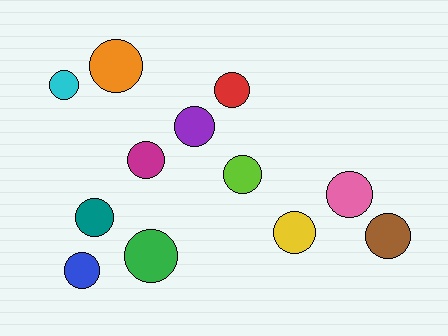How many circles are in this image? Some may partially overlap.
There are 12 circles.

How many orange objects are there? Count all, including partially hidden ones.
There is 1 orange object.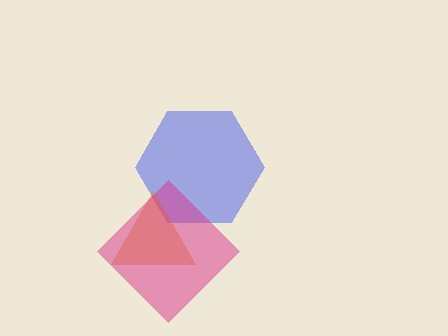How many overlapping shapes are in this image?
There are 3 overlapping shapes in the image.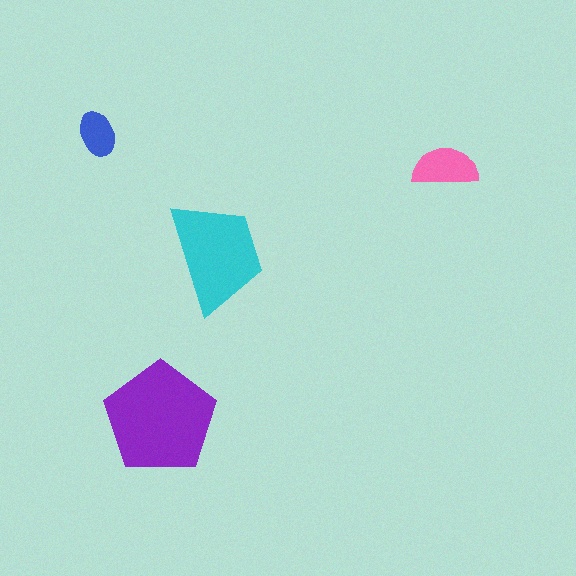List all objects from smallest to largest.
The blue ellipse, the pink semicircle, the cyan trapezoid, the purple pentagon.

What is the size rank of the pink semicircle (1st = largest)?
3rd.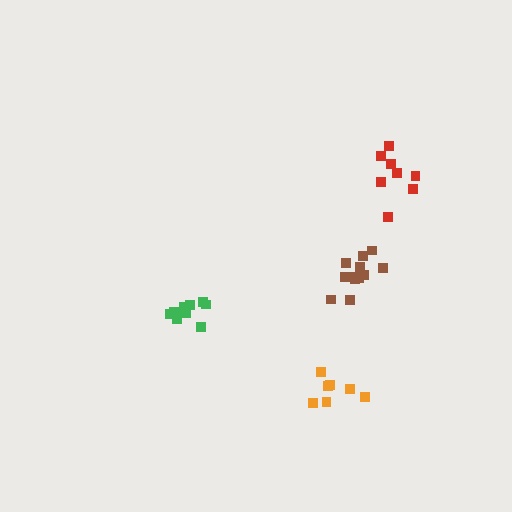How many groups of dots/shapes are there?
There are 4 groups.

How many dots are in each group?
Group 1: 7 dots, Group 2: 12 dots, Group 3: 8 dots, Group 4: 10 dots (37 total).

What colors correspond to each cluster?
The clusters are colored: orange, brown, red, green.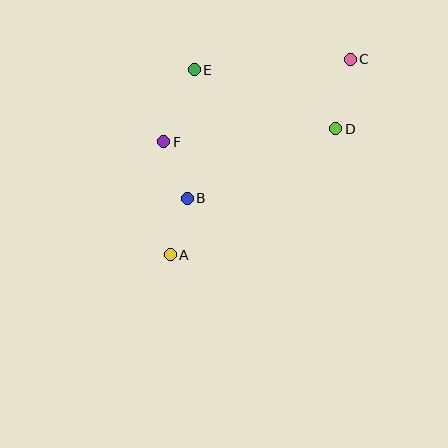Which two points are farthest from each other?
Points A and C are farthest from each other.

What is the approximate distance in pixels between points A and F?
The distance between A and F is approximately 113 pixels.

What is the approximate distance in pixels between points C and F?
The distance between C and F is approximately 204 pixels.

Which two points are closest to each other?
Points A and B are closest to each other.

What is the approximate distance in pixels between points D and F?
The distance between D and F is approximately 172 pixels.